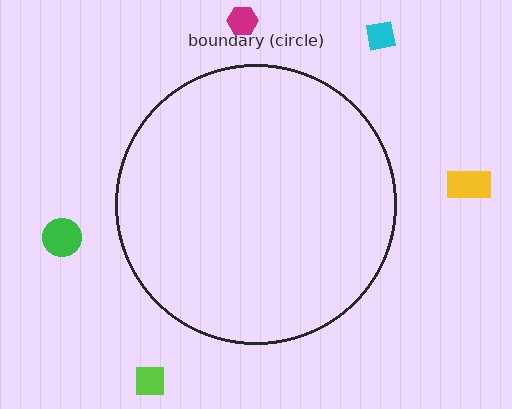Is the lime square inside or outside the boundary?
Outside.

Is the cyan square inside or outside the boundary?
Outside.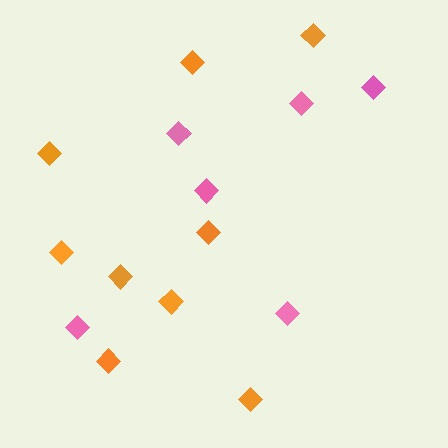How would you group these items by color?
There are 2 groups: one group of orange diamonds (9) and one group of pink diamonds (6).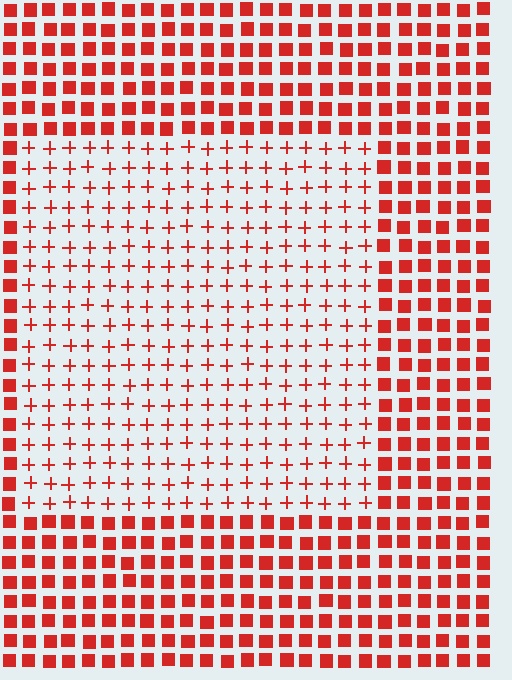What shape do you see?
I see a rectangle.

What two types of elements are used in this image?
The image uses plus signs inside the rectangle region and squares outside it.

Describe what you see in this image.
The image is filled with small red elements arranged in a uniform grid. A rectangle-shaped region contains plus signs, while the surrounding area contains squares. The boundary is defined purely by the change in element shape.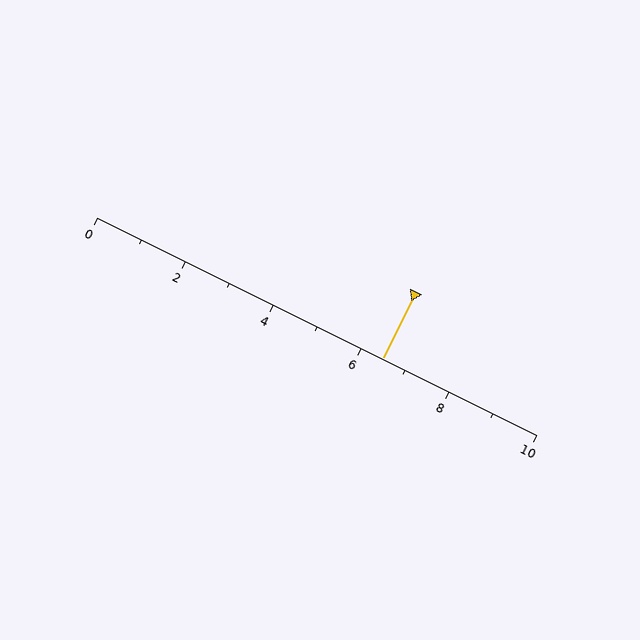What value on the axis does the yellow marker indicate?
The marker indicates approximately 6.5.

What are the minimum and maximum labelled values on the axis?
The axis runs from 0 to 10.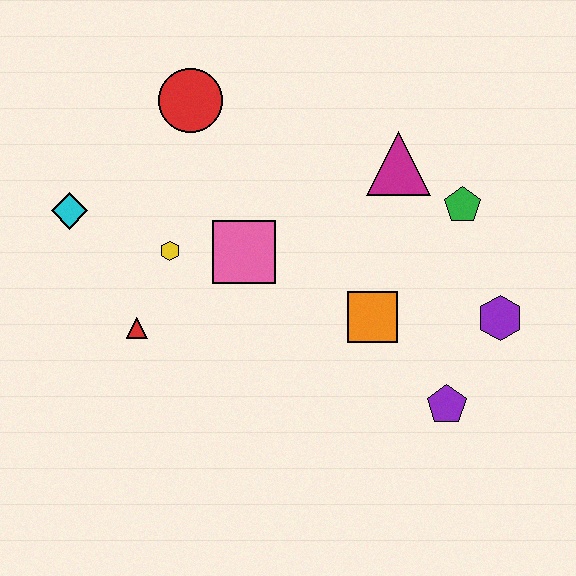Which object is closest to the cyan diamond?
The yellow hexagon is closest to the cyan diamond.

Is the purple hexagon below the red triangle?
No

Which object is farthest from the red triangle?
The purple hexagon is farthest from the red triangle.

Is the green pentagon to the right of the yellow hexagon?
Yes